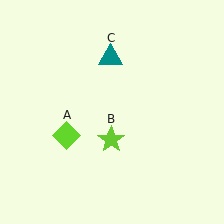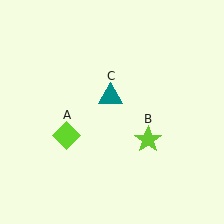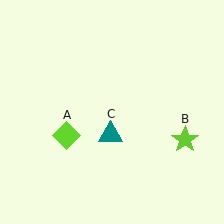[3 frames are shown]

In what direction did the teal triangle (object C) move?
The teal triangle (object C) moved down.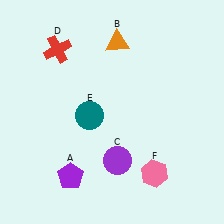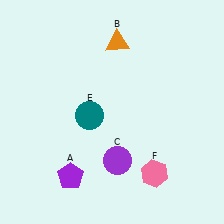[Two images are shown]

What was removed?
The red cross (D) was removed in Image 2.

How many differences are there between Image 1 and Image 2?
There is 1 difference between the two images.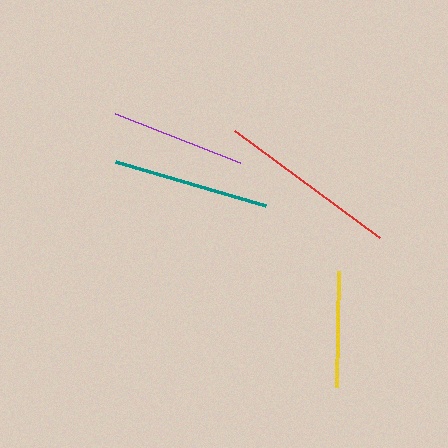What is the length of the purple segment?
The purple segment is approximately 135 pixels long.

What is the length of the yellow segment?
The yellow segment is approximately 116 pixels long.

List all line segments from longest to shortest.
From longest to shortest: red, teal, purple, yellow.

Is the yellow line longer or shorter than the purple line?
The purple line is longer than the yellow line.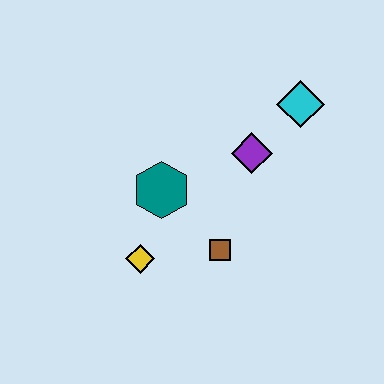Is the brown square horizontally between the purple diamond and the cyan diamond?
No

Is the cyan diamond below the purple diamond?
No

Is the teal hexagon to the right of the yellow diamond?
Yes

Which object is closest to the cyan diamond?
The purple diamond is closest to the cyan diamond.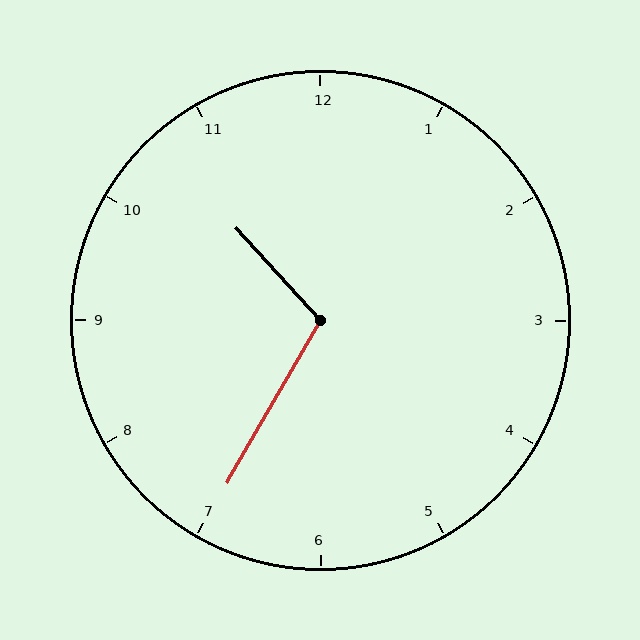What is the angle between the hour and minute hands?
Approximately 108 degrees.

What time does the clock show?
10:35.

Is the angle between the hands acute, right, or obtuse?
It is obtuse.